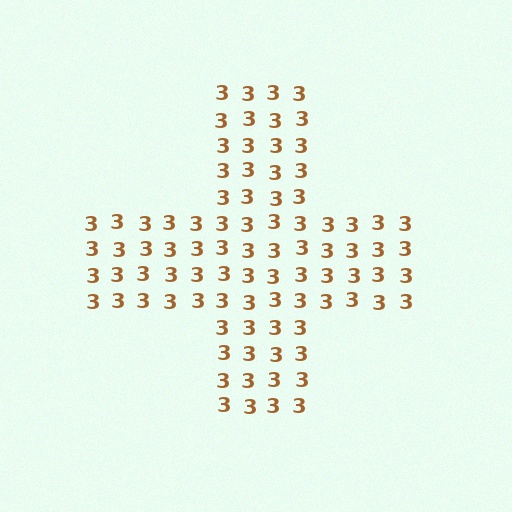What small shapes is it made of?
It is made of small digit 3's.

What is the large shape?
The large shape is a cross.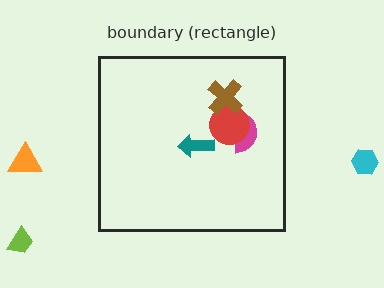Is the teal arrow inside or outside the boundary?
Inside.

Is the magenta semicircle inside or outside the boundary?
Inside.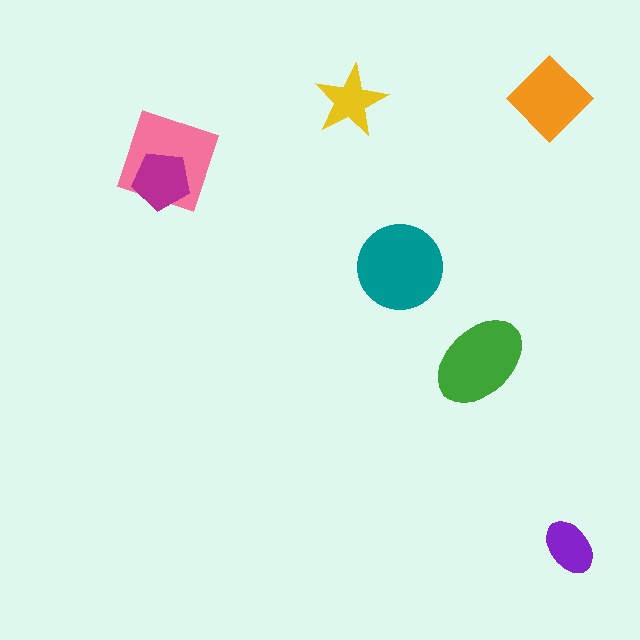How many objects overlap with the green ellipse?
0 objects overlap with the green ellipse.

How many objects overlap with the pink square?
1 object overlaps with the pink square.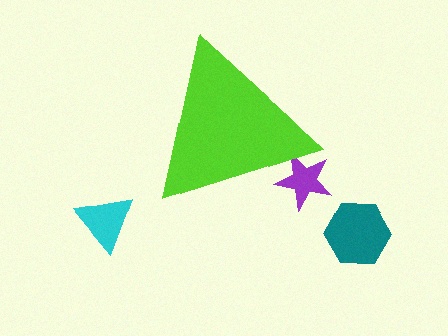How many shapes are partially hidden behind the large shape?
1 shape is partially hidden.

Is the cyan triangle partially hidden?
No, the cyan triangle is fully visible.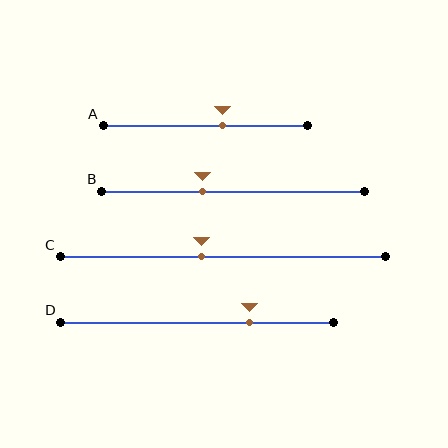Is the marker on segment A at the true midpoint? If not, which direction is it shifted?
No, the marker on segment A is shifted to the right by about 8% of the segment length.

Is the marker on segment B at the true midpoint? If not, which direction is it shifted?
No, the marker on segment B is shifted to the left by about 12% of the segment length.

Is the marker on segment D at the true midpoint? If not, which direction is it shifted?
No, the marker on segment D is shifted to the right by about 19% of the segment length.